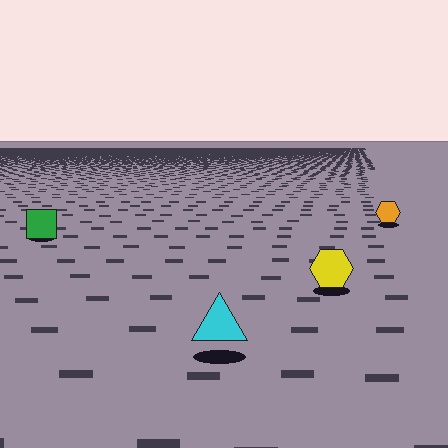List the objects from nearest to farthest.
From nearest to farthest: the cyan triangle, the yellow hexagon, the green square, the orange hexagon.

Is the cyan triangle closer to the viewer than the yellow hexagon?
Yes. The cyan triangle is closer — you can tell from the texture gradient: the ground texture is coarser near it.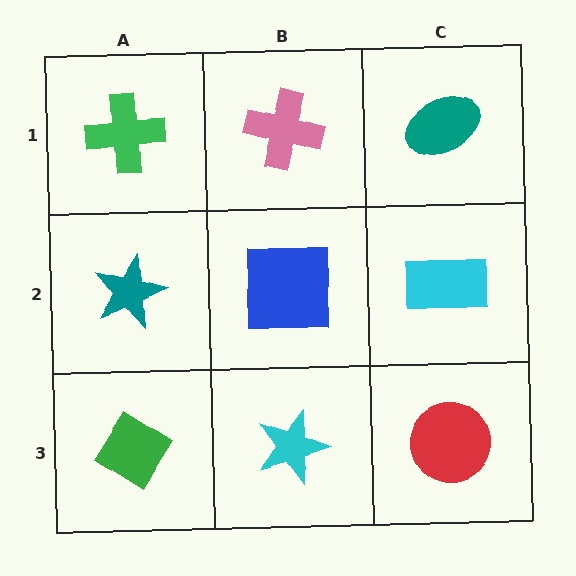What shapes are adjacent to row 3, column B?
A blue square (row 2, column B), a green diamond (row 3, column A), a red circle (row 3, column C).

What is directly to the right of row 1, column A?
A pink cross.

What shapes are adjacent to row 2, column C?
A teal ellipse (row 1, column C), a red circle (row 3, column C), a blue square (row 2, column B).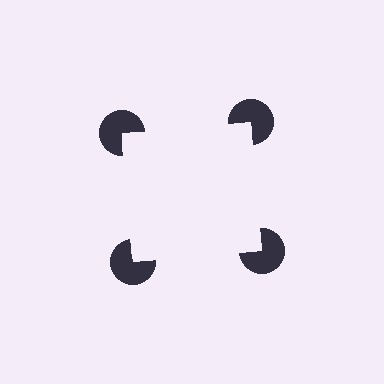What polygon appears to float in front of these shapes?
An illusory square — its edges are inferred from the aligned wedge cuts in the pac-man discs, not physically drawn.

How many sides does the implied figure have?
4 sides.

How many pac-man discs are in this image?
There are 4 — one at each vertex of the illusory square.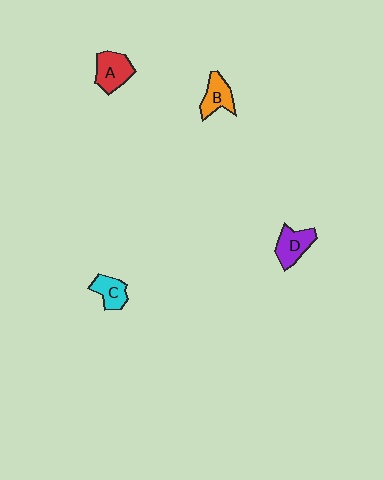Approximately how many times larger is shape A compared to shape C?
Approximately 1.4 times.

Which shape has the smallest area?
Shape C (cyan).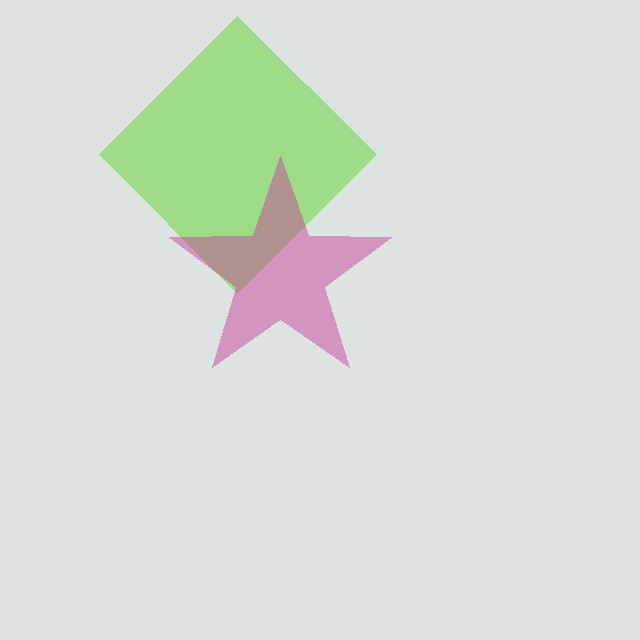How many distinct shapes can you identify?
There are 2 distinct shapes: a lime diamond, a magenta star.